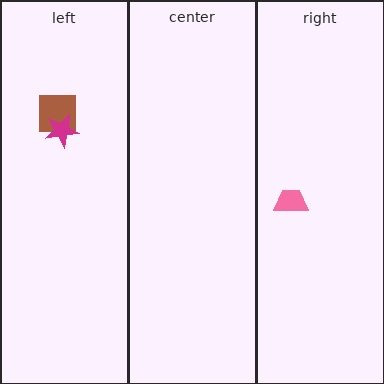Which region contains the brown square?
The left region.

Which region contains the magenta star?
The left region.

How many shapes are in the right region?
1.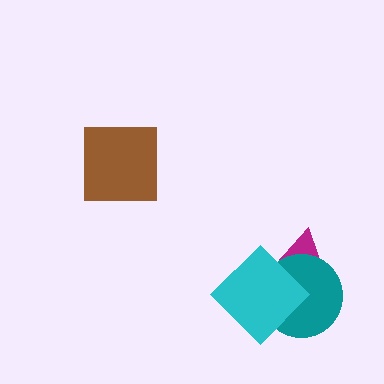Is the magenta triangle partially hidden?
Yes, it is partially covered by another shape.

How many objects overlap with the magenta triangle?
2 objects overlap with the magenta triangle.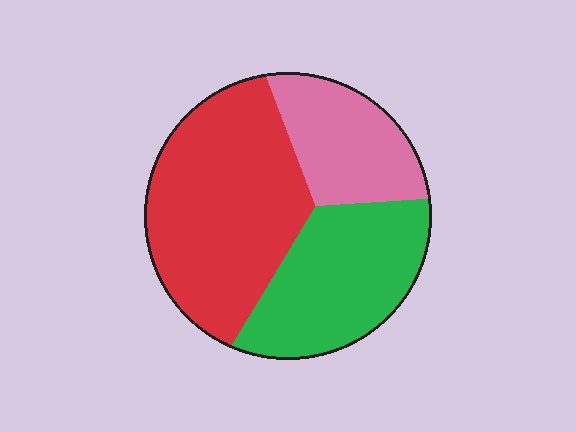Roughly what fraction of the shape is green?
Green takes up between a quarter and a half of the shape.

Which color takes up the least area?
Pink, at roughly 20%.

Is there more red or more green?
Red.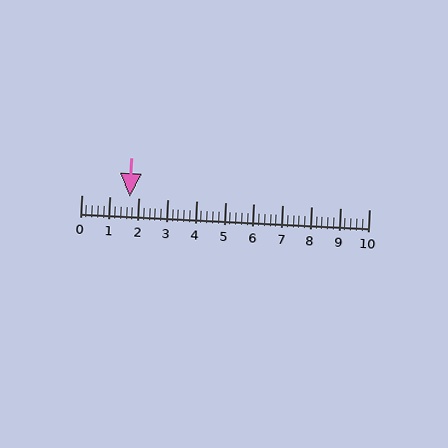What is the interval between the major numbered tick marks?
The major tick marks are spaced 1 units apart.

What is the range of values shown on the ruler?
The ruler shows values from 0 to 10.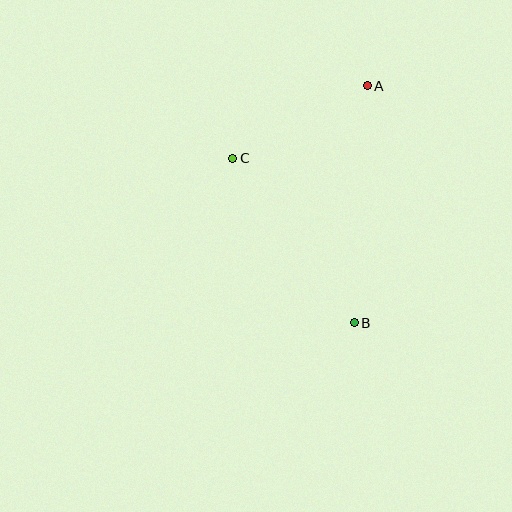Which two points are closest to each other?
Points A and C are closest to each other.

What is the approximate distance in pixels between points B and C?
The distance between B and C is approximately 204 pixels.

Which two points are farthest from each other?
Points A and B are farthest from each other.